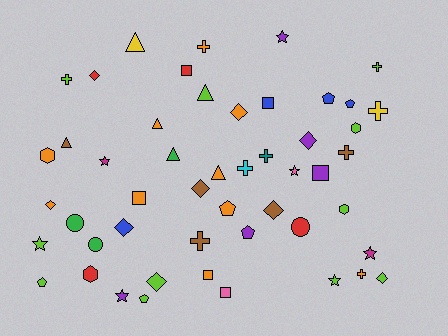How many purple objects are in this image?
There are 5 purple objects.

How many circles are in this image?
There are 3 circles.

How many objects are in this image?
There are 50 objects.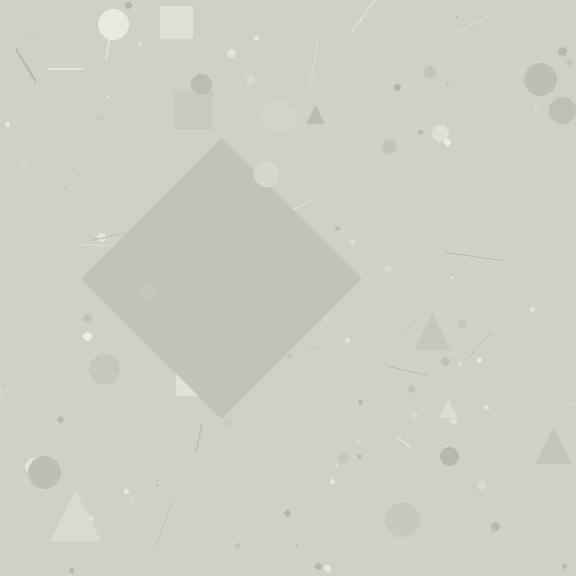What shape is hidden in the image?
A diamond is hidden in the image.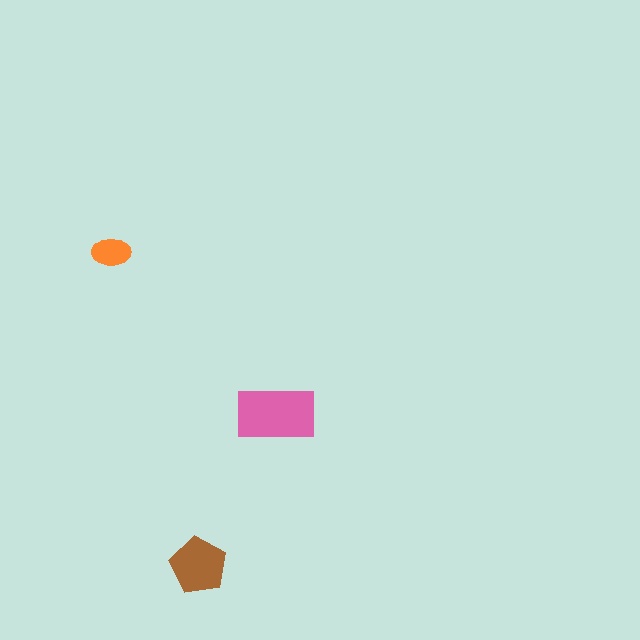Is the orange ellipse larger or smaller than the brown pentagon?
Smaller.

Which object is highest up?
The orange ellipse is topmost.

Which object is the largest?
The pink rectangle.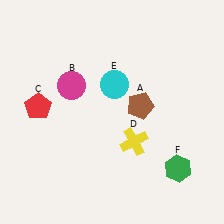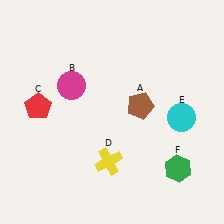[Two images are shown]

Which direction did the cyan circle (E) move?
The cyan circle (E) moved right.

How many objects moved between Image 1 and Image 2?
2 objects moved between the two images.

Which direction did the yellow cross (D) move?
The yellow cross (D) moved left.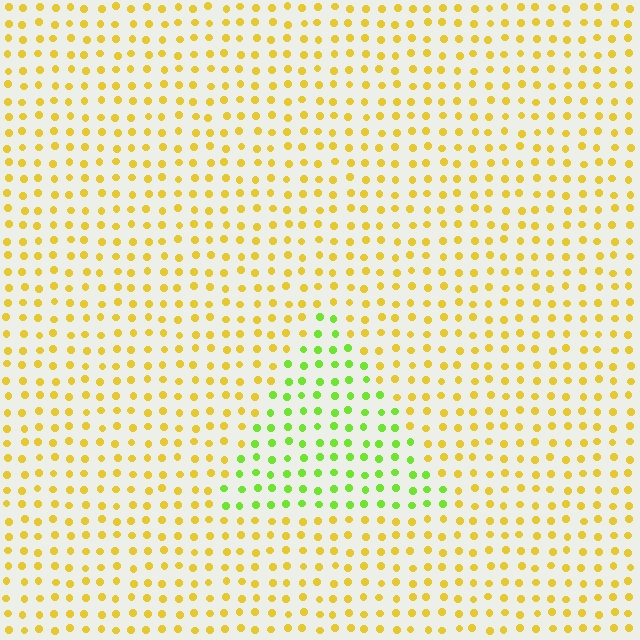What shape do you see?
I see a triangle.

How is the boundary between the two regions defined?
The boundary is defined purely by a slight shift in hue (about 48 degrees). Spacing, size, and orientation are identical on both sides.